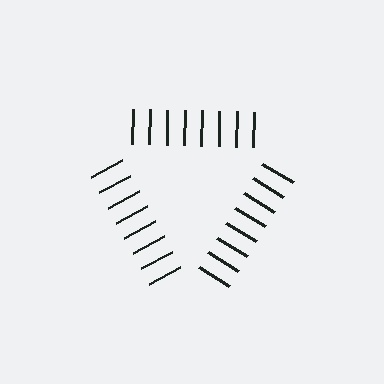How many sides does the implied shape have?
3 sides — the line-ends trace a triangle.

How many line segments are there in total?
24 — 8 along each of the 3 edges.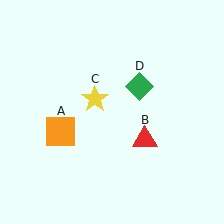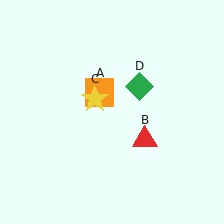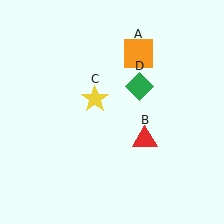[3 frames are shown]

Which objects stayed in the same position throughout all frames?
Red triangle (object B) and yellow star (object C) and green diamond (object D) remained stationary.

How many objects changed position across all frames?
1 object changed position: orange square (object A).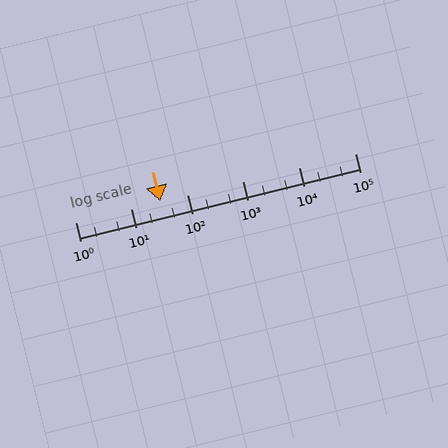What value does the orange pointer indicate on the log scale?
The pointer indicates approximately 33.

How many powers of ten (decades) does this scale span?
The scale spans 5 decades, from 1 to 100000.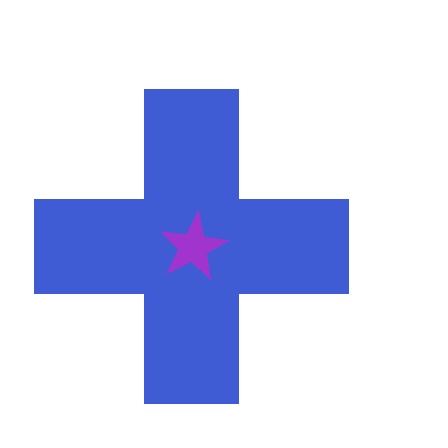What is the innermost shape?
The purple star.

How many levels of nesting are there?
2.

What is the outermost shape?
The blue cross.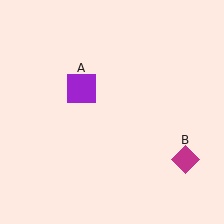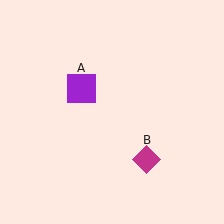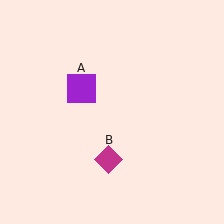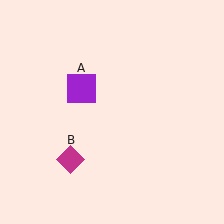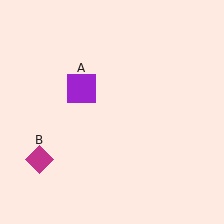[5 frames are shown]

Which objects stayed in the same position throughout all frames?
Purple square (object A) remained stationary.